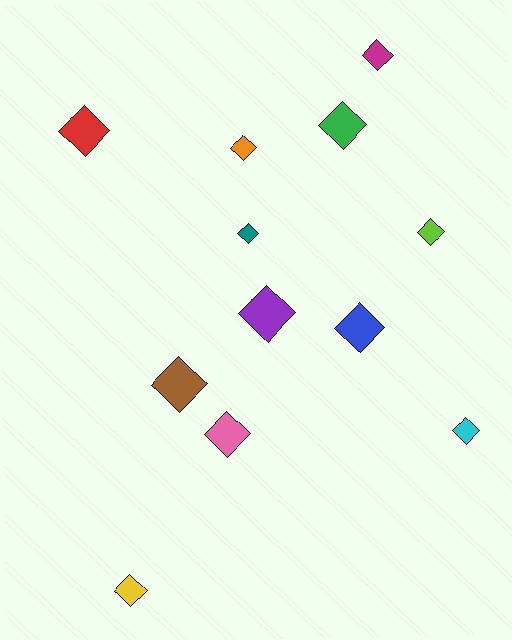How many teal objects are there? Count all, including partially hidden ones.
There is 1 teal object.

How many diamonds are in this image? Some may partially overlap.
There are 12 diamonds.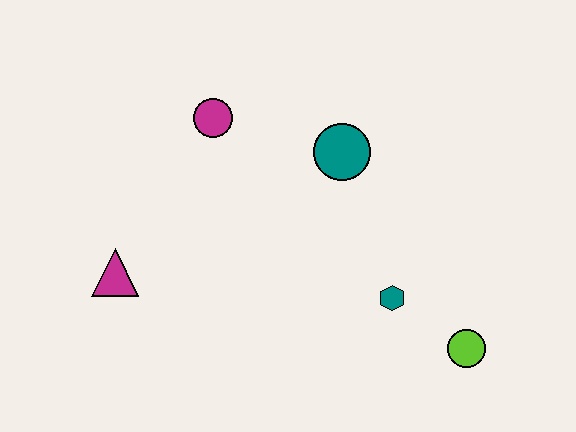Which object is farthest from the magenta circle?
The lime circle is farthest from the magenta circle.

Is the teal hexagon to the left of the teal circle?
No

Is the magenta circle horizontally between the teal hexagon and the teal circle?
No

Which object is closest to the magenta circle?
The teal circle is closest to the magenta circle.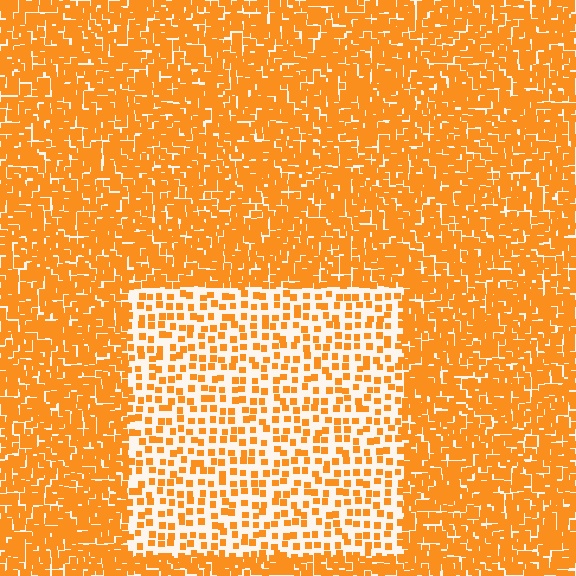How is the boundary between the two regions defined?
The boundary is defined by a change in element density (approximately 2.6x ratio). All elements are the same color, size, and shape.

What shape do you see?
I see a rectangle.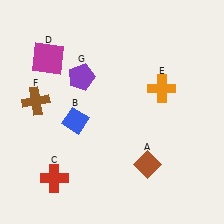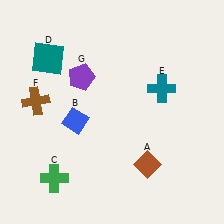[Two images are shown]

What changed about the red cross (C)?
In Image 1, C is red. In Image 2, it changed to green.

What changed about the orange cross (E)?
In Image 1, E is orange. In Image 2, it changed to teal.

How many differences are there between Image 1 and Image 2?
There are 3 differences between the two images.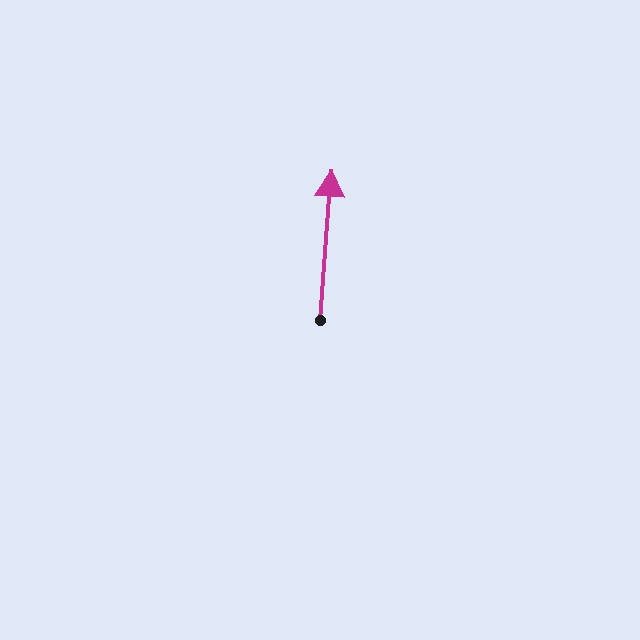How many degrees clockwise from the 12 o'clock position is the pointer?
Approximately 4 degrees.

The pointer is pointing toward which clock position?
Roughly 12 o'clock.